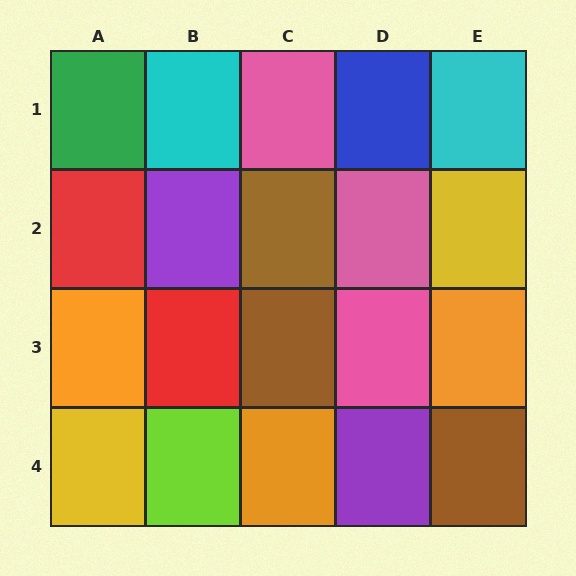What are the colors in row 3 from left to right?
Orange, red, brown, pink, orange.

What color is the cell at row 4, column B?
Lime.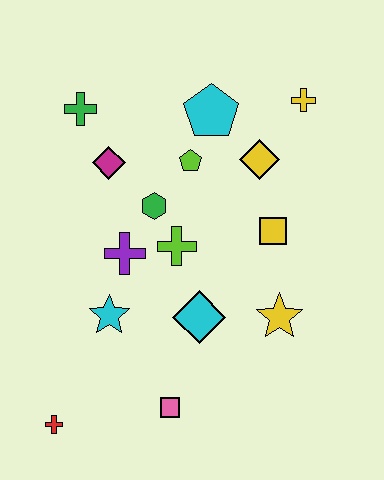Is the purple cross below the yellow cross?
Yes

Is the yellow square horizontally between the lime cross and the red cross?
No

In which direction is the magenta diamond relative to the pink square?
The magenta diamond is above the pink square.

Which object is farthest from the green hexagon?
The red cross is farthest from the green hexagon.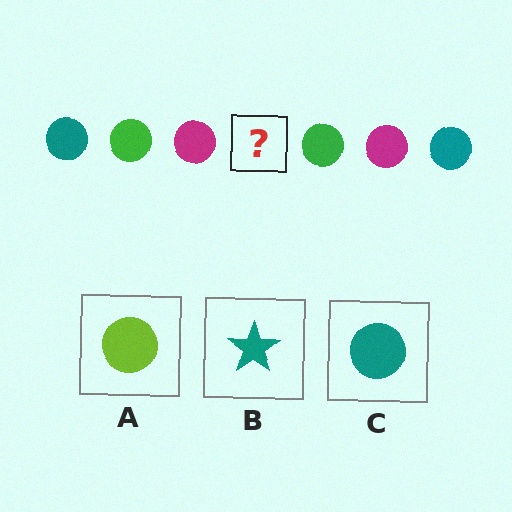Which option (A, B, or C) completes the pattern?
C.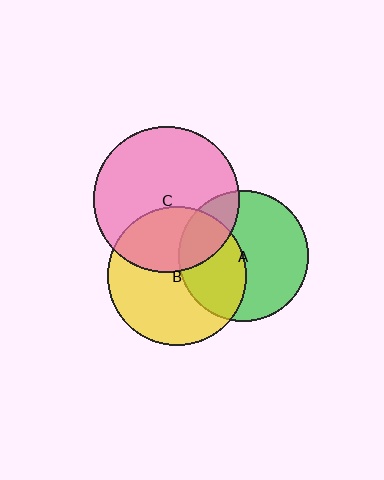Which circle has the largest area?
Circle C (pink).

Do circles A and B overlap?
Yes.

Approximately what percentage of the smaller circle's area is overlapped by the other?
Approximately 40%.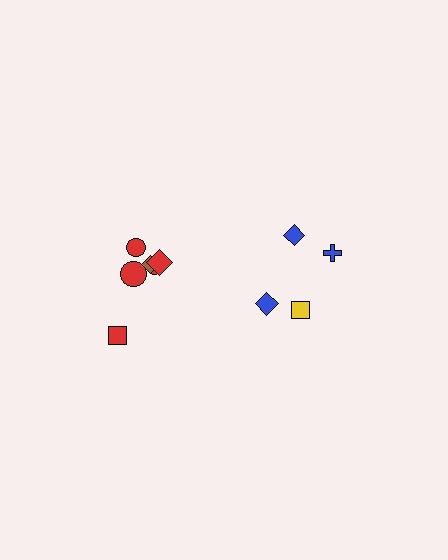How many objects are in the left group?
There are 6 objects.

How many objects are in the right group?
There are 4 objects.